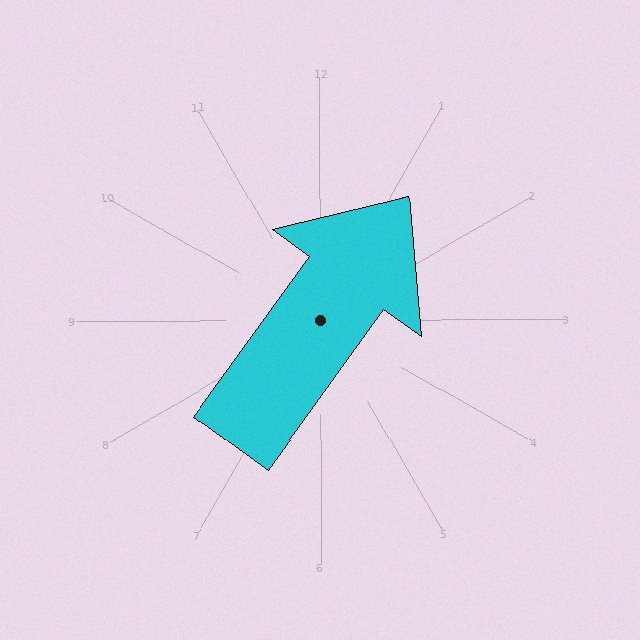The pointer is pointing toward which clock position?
Roughly 1 o'clock.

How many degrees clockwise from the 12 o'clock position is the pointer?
Approximately 36 degrees.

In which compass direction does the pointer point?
Northeast.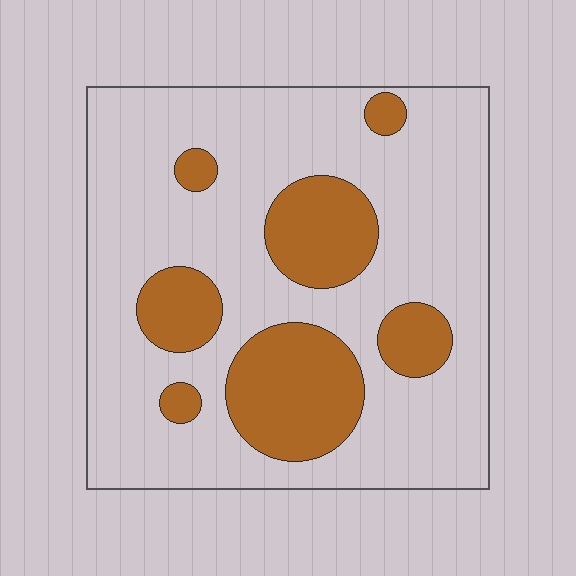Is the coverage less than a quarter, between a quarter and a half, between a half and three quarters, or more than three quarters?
Less than a quarter.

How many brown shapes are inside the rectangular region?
7.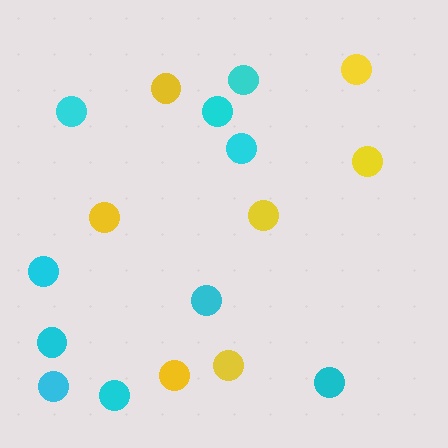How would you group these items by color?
There are 2 groups: one group of yellow circles (7) and one group of cyan circles (10).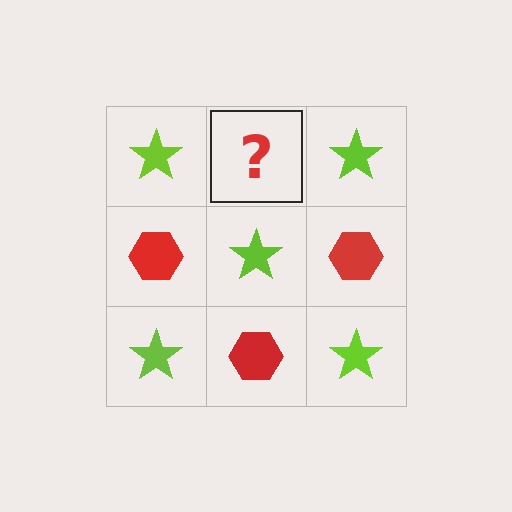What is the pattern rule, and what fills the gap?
The rule is that it alternates lime star and red hexagon in a checkerboard pattern. The gap should be filled with a red hexagon.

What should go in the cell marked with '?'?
The missing cell should contain a red hexagon.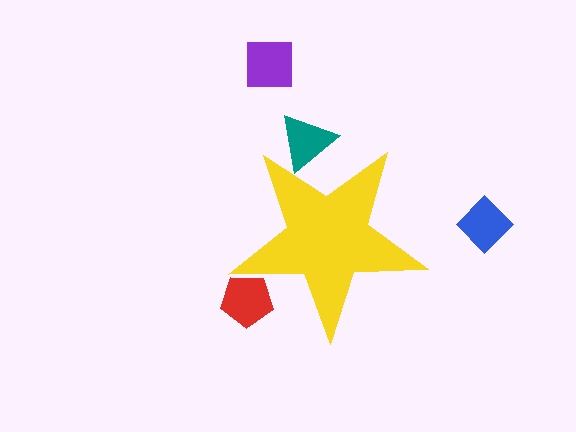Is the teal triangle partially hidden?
Yes, the teal triangle is partially hidden behind the yellow star.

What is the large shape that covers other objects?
A yellow star.